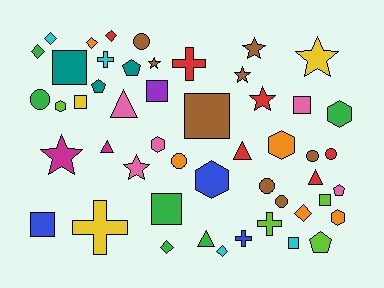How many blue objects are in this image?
There are 3 blue objects.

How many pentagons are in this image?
There are 4 pentagons.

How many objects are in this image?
There are 50 objects.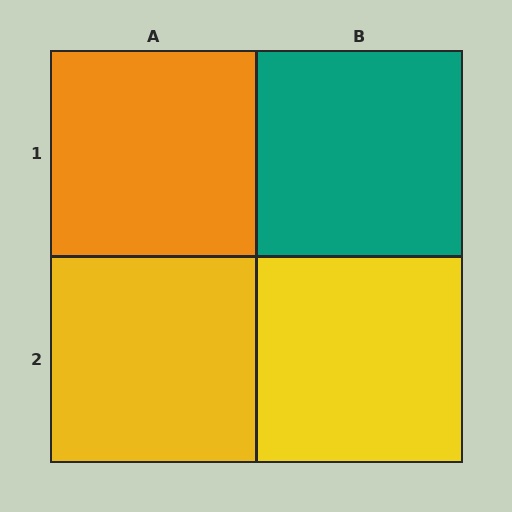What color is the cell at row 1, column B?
Teal.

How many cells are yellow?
2 cells are yellow.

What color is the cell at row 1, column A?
Orange.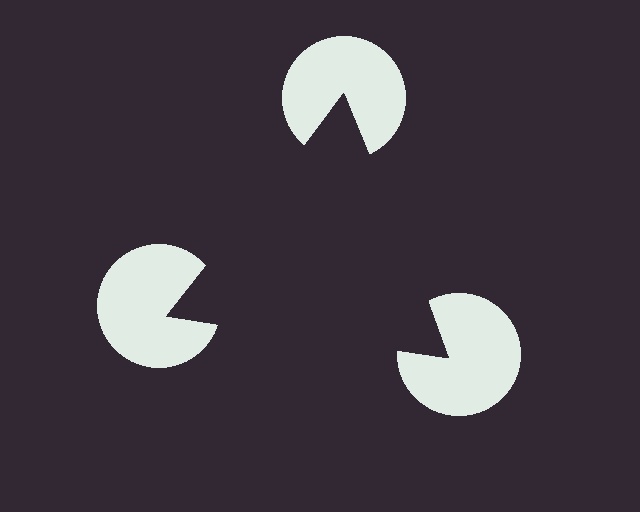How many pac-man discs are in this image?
There are 3 — one at each vertex of the illusory triangle.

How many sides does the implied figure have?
3 sides.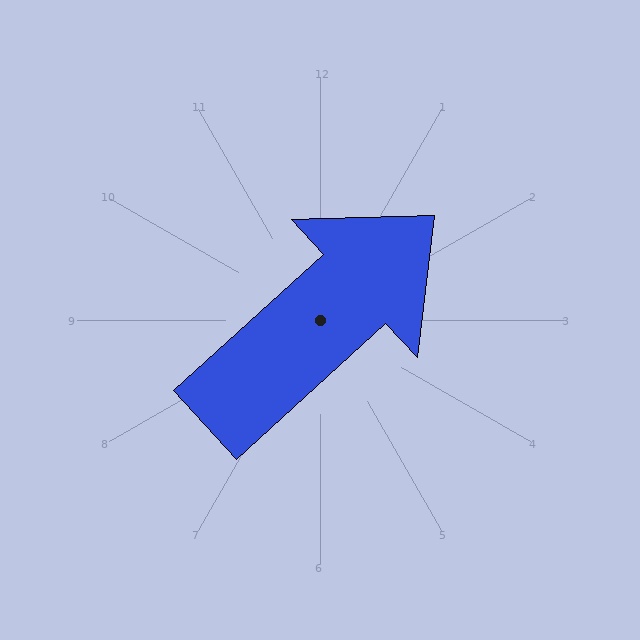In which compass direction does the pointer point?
Northeast.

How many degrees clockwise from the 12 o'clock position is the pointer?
Approximately 48 degrees.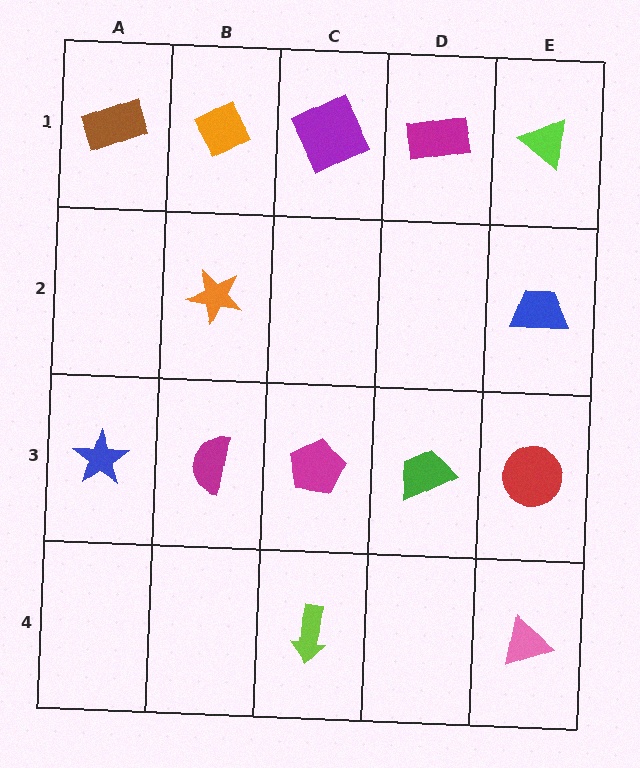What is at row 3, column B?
A magenta semicircle.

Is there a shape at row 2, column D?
No, that cell is empty.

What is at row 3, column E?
A red circle.